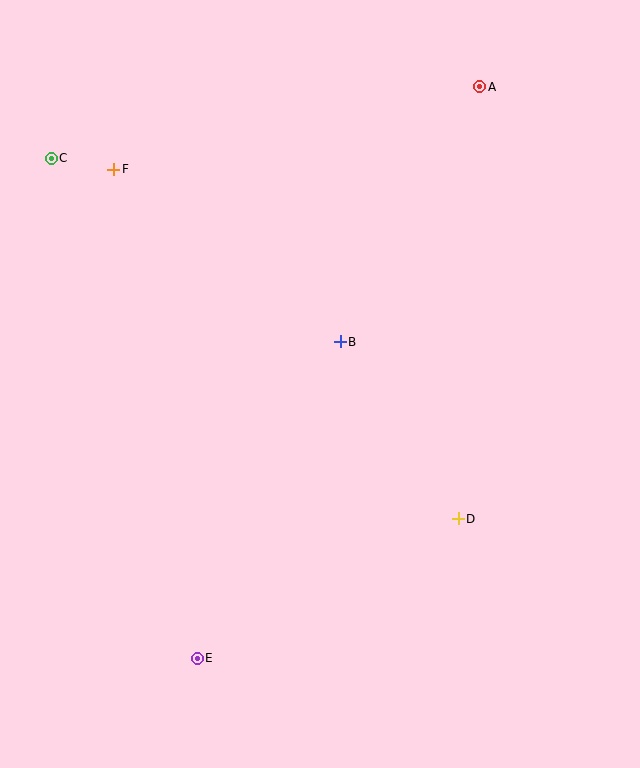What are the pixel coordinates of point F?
Point F is at (114, 169).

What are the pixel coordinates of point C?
Point C is at (51, 158).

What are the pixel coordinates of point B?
Point B is at (340, 342).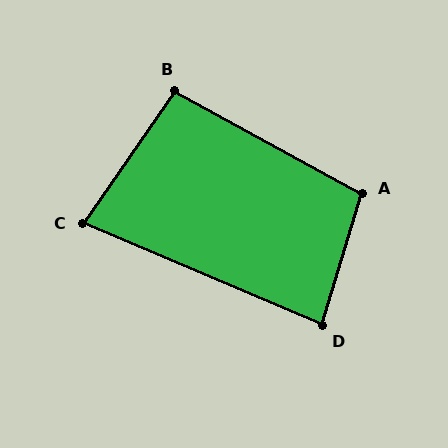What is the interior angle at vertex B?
Approximately 96 degrees (obtuse).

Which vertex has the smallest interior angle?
C, at approximately 78 degrees.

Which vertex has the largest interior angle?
A, at approximately 102 degrees.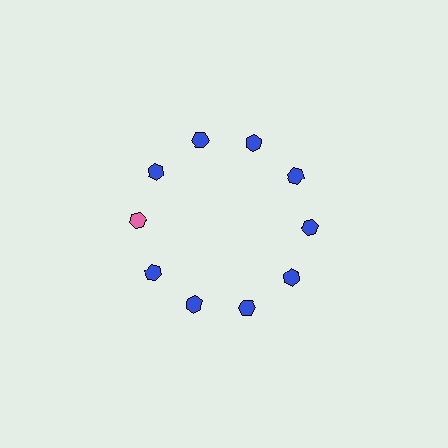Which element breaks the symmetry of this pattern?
The pink hexagon at roughly the 9 o'clock position breaks the symmetry. All other shapes are blue hexagons.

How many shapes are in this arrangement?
There are 10 shapes arranged in a ring pattern.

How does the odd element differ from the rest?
It has a different color: pink instead of blue.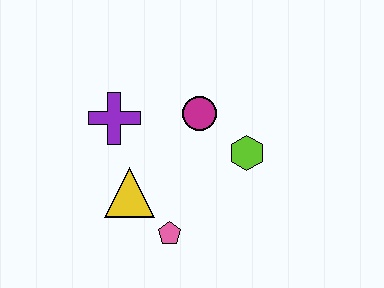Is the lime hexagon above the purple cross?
No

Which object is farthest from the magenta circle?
The pink pentagon is farthest from the magenta circle.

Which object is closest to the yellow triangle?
The pink pentagon is closest to the yellow triangle.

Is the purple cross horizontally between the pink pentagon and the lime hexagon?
No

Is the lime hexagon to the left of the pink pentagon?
No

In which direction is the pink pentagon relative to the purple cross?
The pink pentagon is below the purple cross.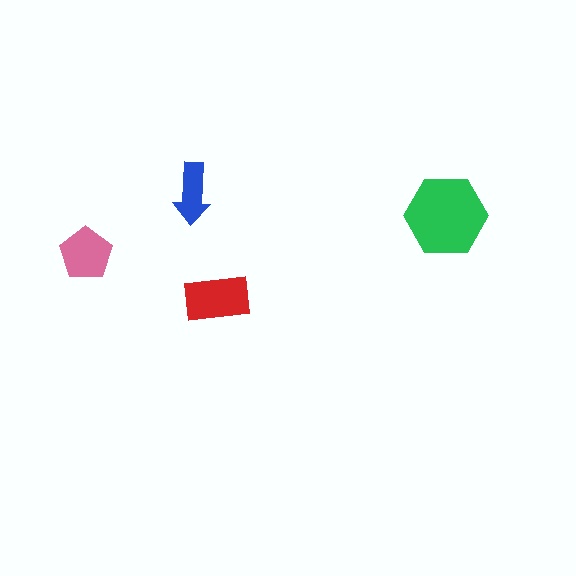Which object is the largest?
The green hexagon.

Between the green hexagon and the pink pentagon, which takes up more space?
The green hexagon.